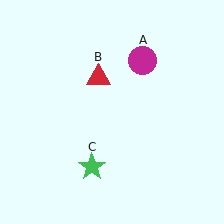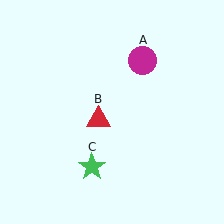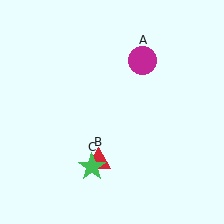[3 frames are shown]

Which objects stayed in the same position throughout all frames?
Magenta circle (object A) and green star (object C) remained stationary.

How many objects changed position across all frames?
1 object changed position: red triangle (object B).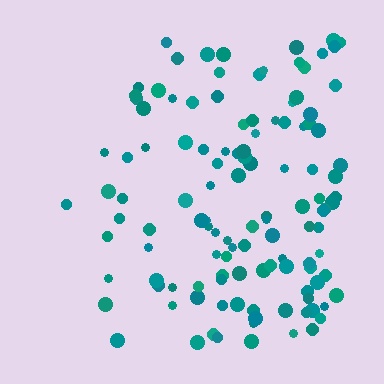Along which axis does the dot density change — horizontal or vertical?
Horizontal.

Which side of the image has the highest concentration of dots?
The right.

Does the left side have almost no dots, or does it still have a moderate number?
Still a moderate number, just noticeably fewer than the right.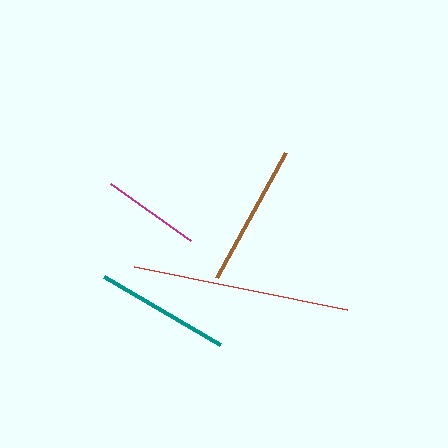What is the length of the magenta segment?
The magenta segment is approximately 98 pixels long.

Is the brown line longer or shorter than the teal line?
The brown line is longer than the teal line.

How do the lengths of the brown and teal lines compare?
The brown and teal lines are approximately the same length.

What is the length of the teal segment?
The teal segment is approximately 135 pixels long.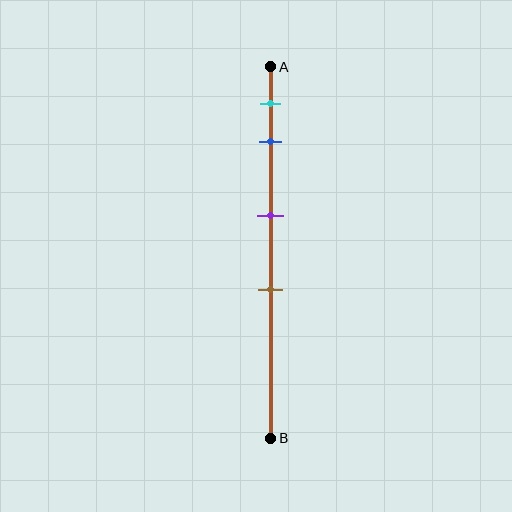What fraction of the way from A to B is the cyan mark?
The cyan mark is approximately 10% (0.1) of the way from A to B.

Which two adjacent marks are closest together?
The cyan and blue marks are the closest adjacent pair.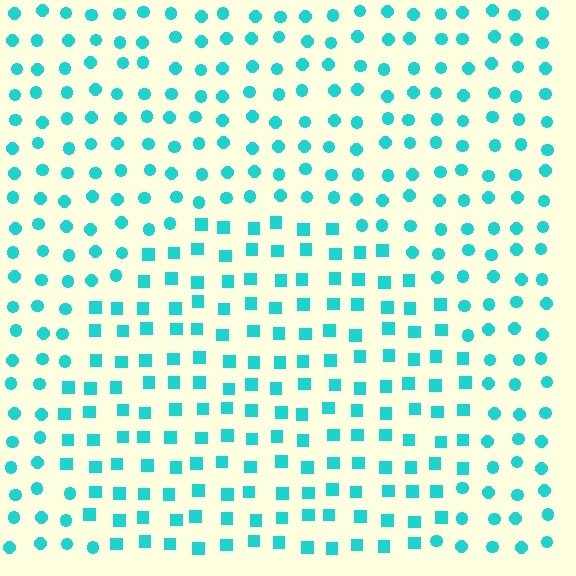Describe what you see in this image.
The image is filled with small cyan elements arranged in a uniform grid. A circle-shaped region contains squares, while the surrounding area contains circles. The boundary is defined purely by the change in element shape.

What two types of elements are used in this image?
The image uses squares inside the circle region and circles outside it.